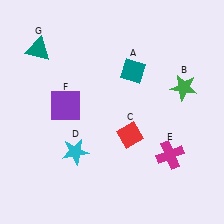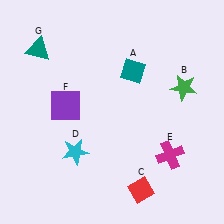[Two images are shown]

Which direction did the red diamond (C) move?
The red diamond (C) moved down.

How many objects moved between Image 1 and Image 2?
1 object moved between the two images.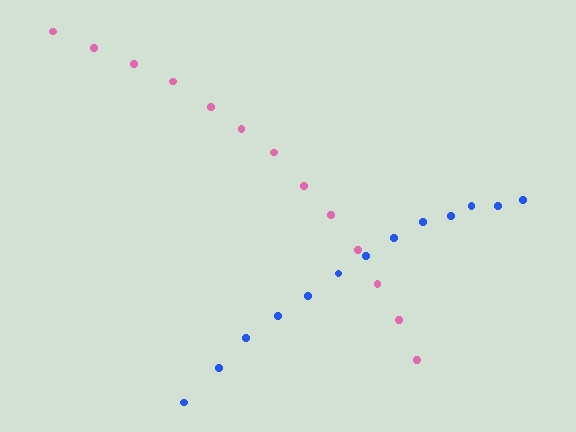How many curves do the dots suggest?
There are 2 distinct paths.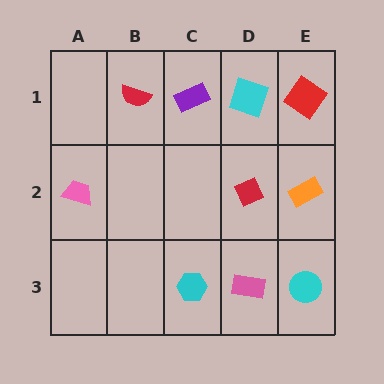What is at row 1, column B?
A red semicircle.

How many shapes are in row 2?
3 shapes.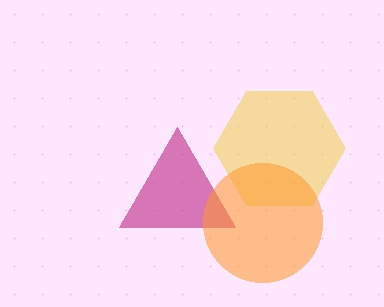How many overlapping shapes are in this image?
There are 3 overlapping shapes in the image.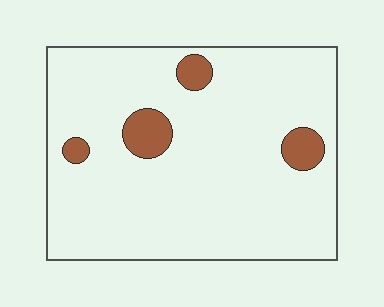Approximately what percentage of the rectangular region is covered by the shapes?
Approximately 10%.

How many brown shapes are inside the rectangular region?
4.